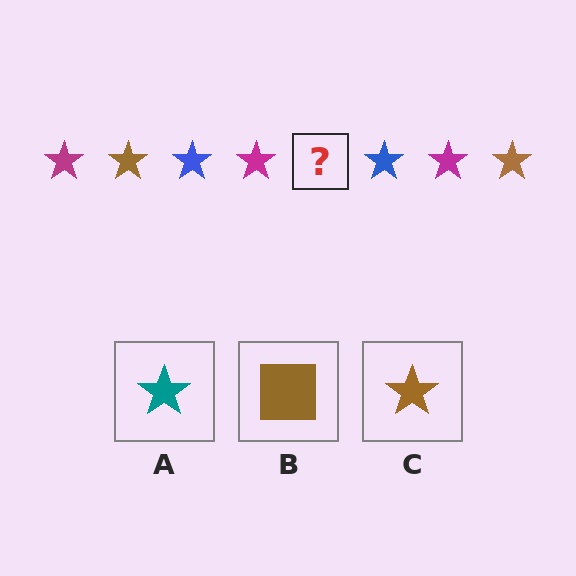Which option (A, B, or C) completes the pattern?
C.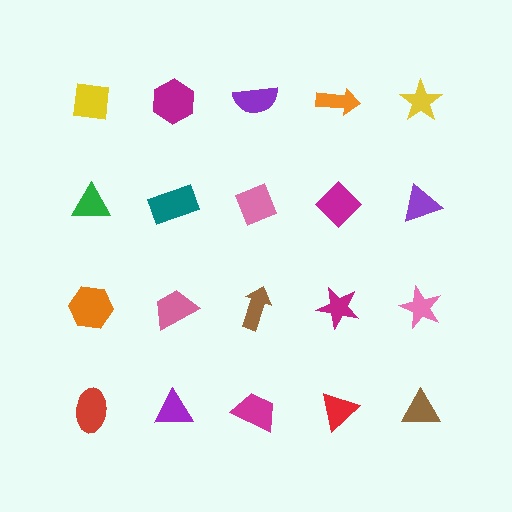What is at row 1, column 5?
A yellow star.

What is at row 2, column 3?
A pink diamond.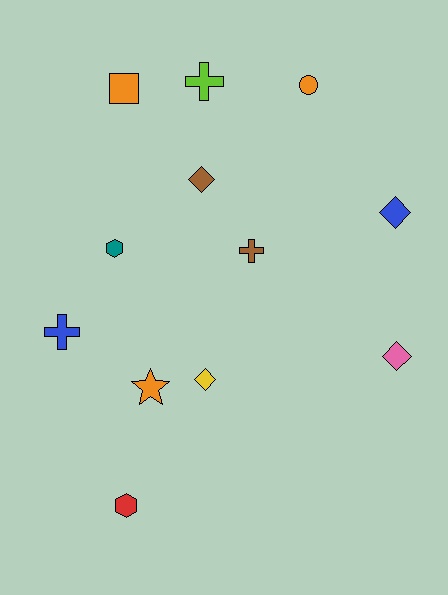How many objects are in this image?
There are 12 objects.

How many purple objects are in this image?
There are no purple objects.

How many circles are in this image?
There is 1 circle.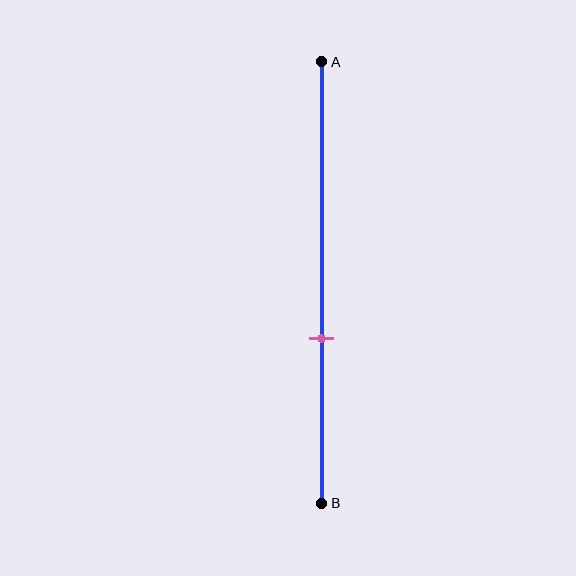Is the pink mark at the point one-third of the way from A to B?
No, the mark is at about 65% from A, not at the 33% one-third point.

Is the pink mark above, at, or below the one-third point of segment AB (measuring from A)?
The pink mark is below the one-third point of segment AB.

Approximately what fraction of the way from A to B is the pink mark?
The pink mark is approximately 65% of the way from A to B.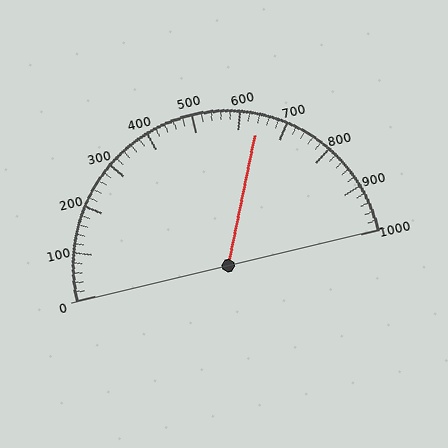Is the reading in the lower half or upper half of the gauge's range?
The reading is in the upper half of the range (0 to 1000).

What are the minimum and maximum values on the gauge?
The gauge ranges from 0 to 1000.